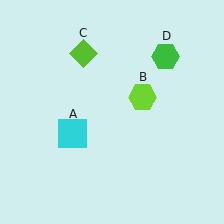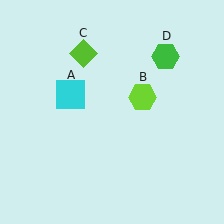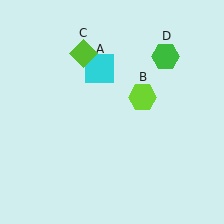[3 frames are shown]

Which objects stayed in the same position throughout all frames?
Lime hexagon (object B) and lime diamond (object C) and green hexagon (object D) remained stationary.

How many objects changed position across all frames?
1 object changed position: cyan square (object A).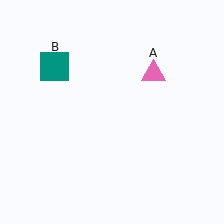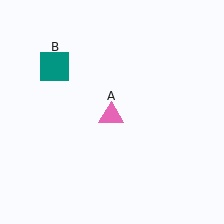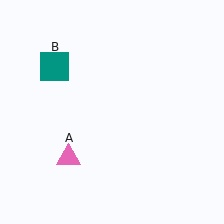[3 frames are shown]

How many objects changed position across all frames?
1 object changed position: pink triangle (object A).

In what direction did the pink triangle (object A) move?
The pink triangle (object A) moved down and to the left.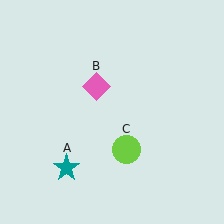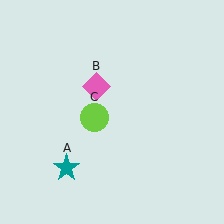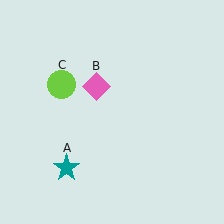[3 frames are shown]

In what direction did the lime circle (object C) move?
The lime circle (object C) moved up and to the left.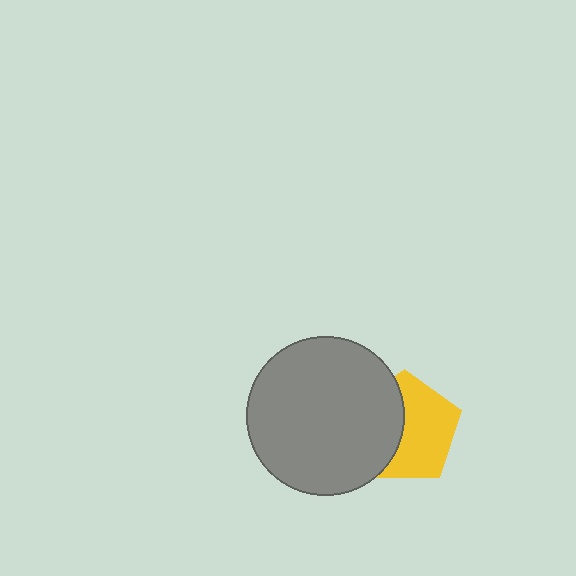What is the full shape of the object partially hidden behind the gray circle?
The partially hidden object is a yellow pentagon.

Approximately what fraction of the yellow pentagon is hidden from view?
Roughly 42% of the yellow pentagon is hidden behind the gray circle.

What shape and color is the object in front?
The object in front is a gray circle.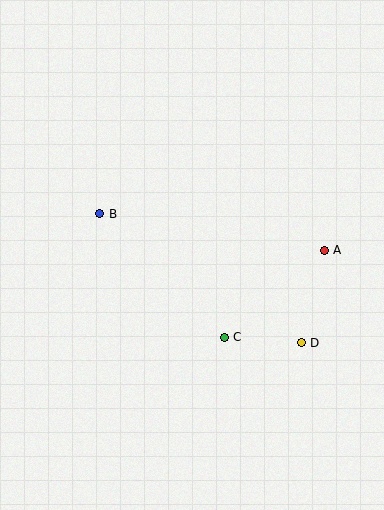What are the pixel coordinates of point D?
Point D is at (301, 343).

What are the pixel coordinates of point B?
Point B is at (100, 214).